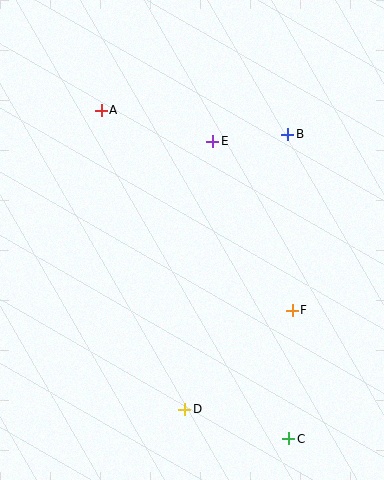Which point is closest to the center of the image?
Point E at (213, 141) is closest to the center.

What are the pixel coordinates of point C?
Point C is at (289, 439).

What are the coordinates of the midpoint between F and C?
The midpoint between F and C is at (290, 374).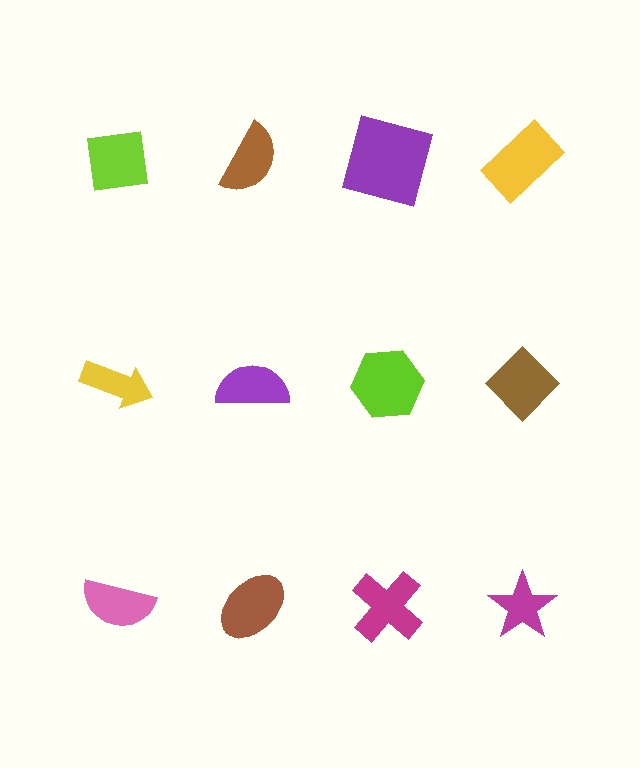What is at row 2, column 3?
A lime hexagon.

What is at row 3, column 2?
A brown ellipse.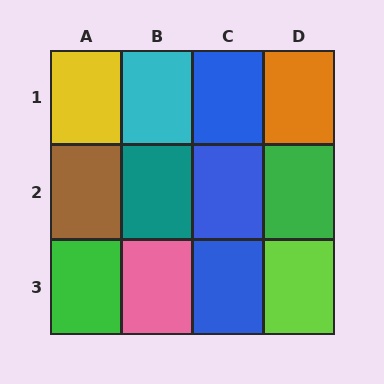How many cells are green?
2 cells are green.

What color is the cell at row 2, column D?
Green.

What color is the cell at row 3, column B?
Pink.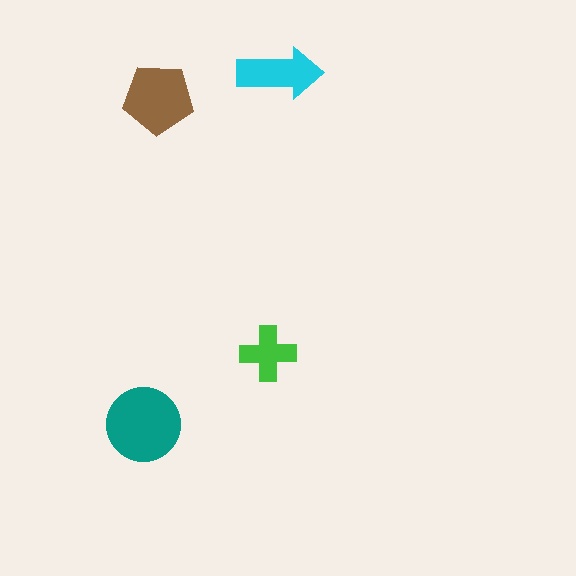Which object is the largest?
The teal circle.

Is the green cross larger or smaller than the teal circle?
Smaller.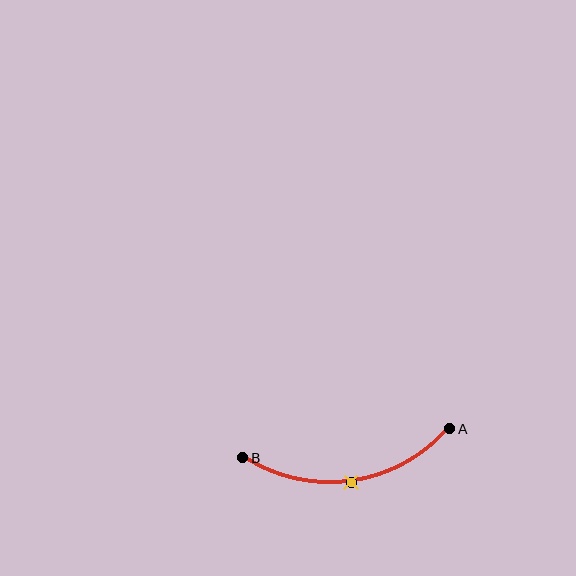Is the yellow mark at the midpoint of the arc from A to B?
Yes. The yellow mark lies on the arc at equal arc-length from both A and B — it is the arc midpoint.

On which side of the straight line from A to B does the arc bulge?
The arc bulges below the straight line connecting A and B.